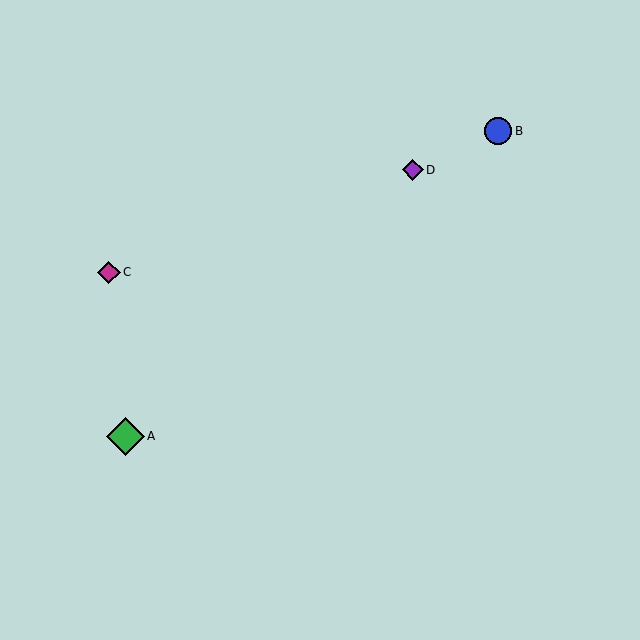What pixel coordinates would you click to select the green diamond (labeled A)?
Click at (126, 436) to select the green diamond A.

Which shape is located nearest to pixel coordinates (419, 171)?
The purple diamond (labeled D) at (413, 170) is nearest to that location.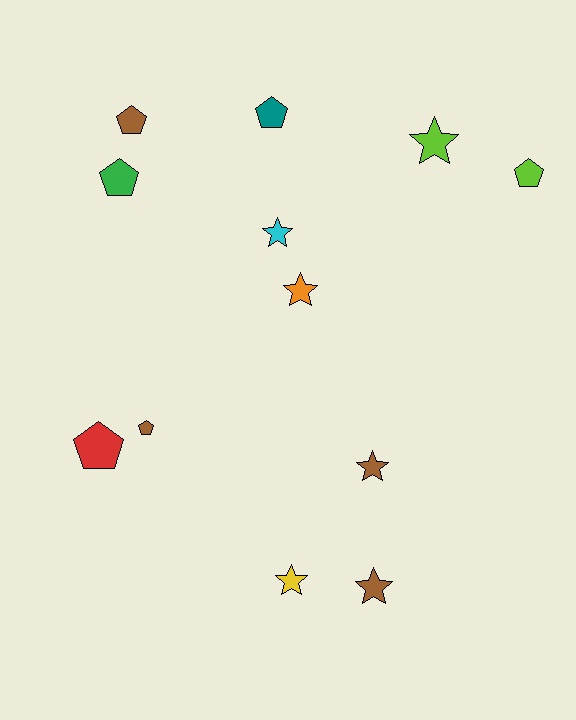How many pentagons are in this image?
There are 6 pentagons.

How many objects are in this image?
There are 12 objects.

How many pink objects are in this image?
There are no pink objects.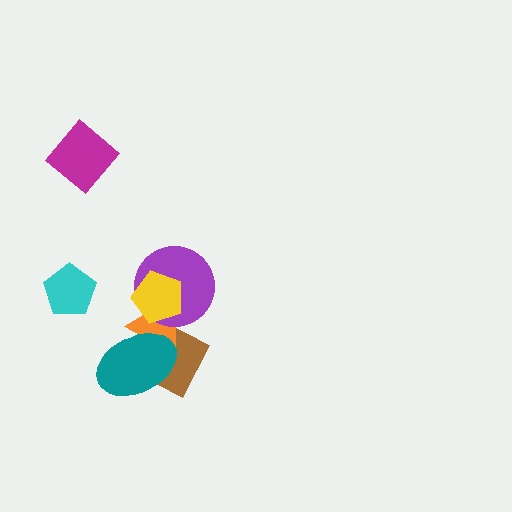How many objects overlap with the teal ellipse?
2 objects overlap with the teal ellipse.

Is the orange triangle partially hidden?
Yes, it is partially covered by another shape.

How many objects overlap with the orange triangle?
4 objects overlap with the orange triangle.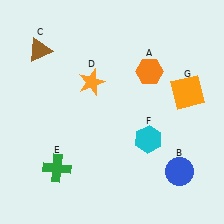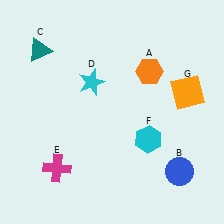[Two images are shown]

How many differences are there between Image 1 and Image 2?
There are 3 differences between the two images.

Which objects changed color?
C changed from brown to teal. D changed from orange to cyan. E changed from green to magenta.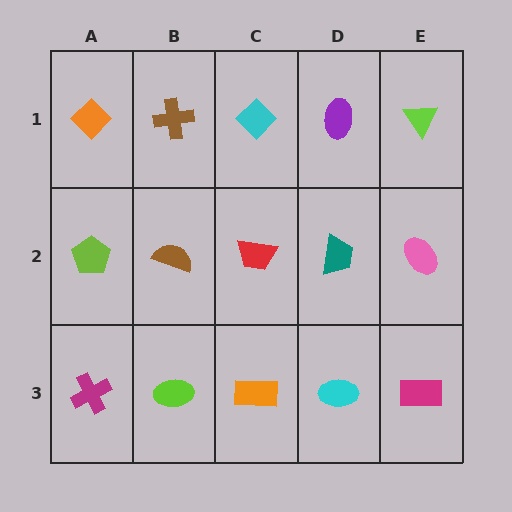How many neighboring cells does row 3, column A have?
2.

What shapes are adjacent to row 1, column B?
A brown semicircle (row 2, column B), an orange diamond (row 1, column A), a cyan diamond (row 1, column C).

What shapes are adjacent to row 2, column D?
A purple ellipse (row 1, column D), a cyan ellipse (row 3, column D), a red trapezoid (row 2, column C), a pink ellipse (row 2, column E).